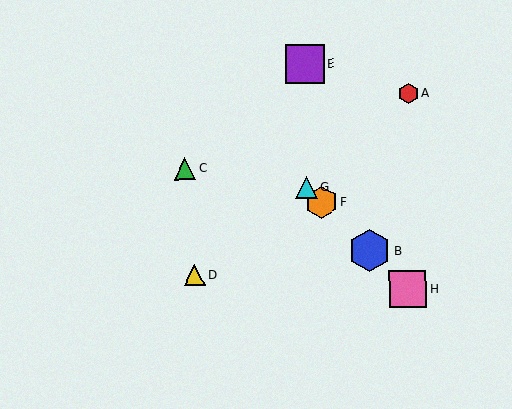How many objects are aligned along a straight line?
4 objects (B, F, G, H) are aligned along a straight line.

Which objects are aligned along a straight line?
Objects B, F, G, H are aligned along a straight line.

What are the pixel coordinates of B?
Object B is at (370, 251).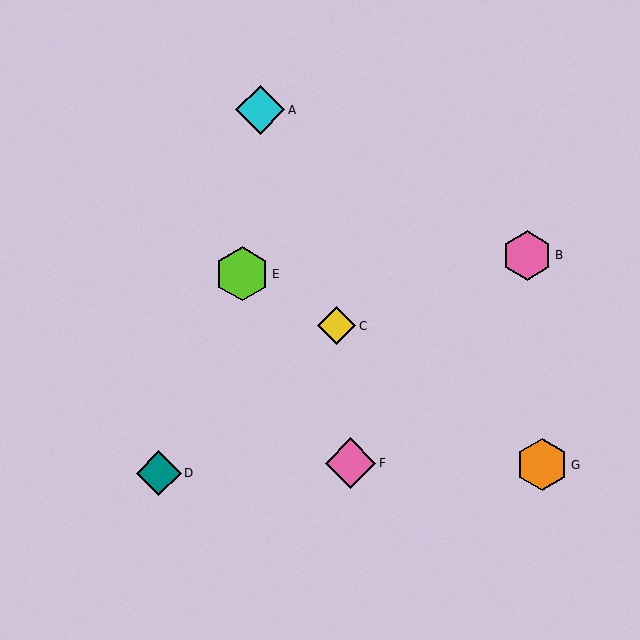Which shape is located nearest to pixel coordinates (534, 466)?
The orange hexagon (labeled G) at (542, 465) is nearest to that location.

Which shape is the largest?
The lime hexagon (labeled E) is the largest.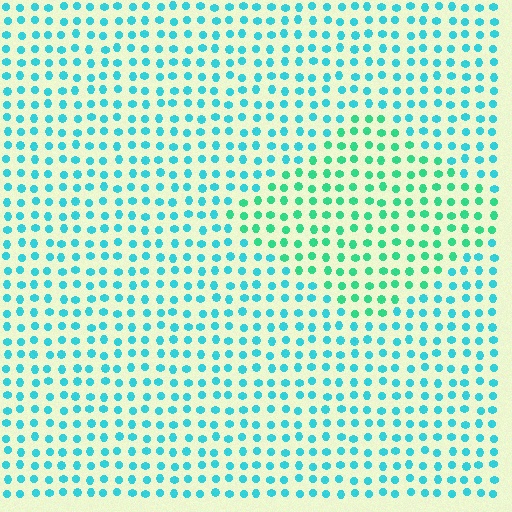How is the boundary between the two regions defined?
The boundary is defined purely by a slight shift in hue (about 33 degrees). Spacing, size, and orientation are identical on both sides.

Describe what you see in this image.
The image is filled with small cyan elements in a uniform arrangement. A diamond-shaped region is visible where the elements are tinted to a slightly different hue, forming a subtle color boundary.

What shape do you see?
I see a diamond.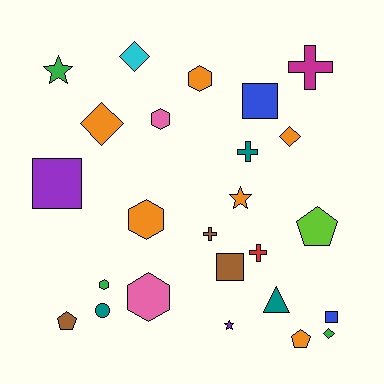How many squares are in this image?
There are 4 squares.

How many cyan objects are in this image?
There is 1 cyan object.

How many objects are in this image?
There are 25 objects.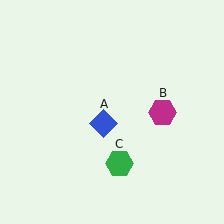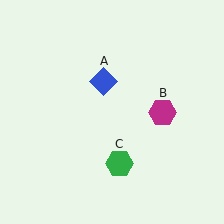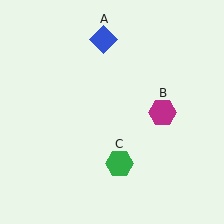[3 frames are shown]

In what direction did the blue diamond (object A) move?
The blue diamond (object A) moved up.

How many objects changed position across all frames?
1 object changed position: blue diamond (object A).